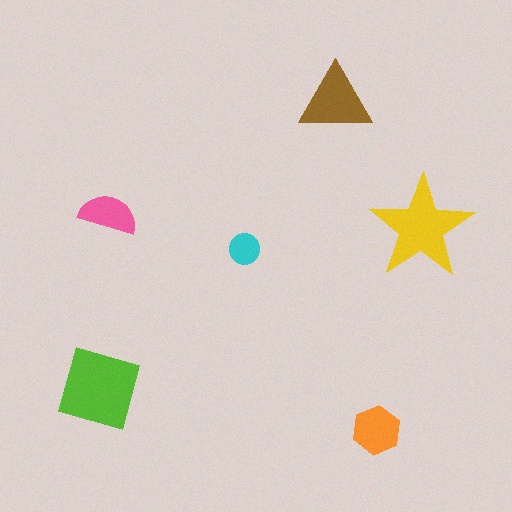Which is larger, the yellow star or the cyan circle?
The yellow star.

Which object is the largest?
The lime diamond.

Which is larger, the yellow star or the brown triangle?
The yellow star.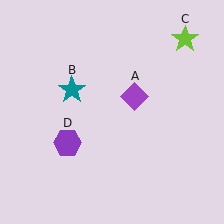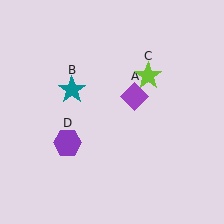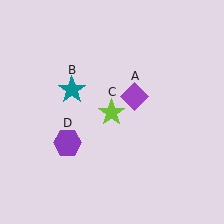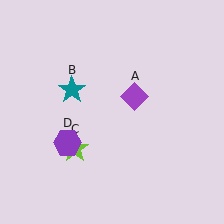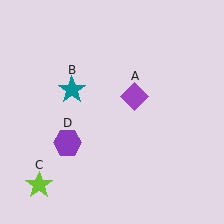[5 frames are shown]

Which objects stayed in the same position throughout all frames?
Purple diamond (object A) and teal star (object B) and purple hexagon (object D) remained stationary.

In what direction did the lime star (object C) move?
The lime star (object C) moved down and to the left.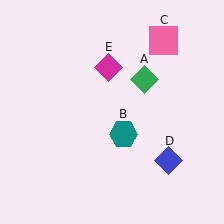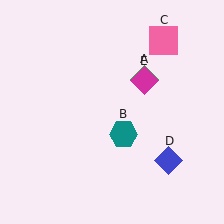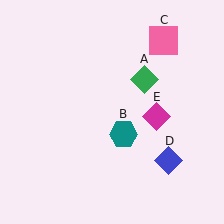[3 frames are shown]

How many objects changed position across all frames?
1 object changed position: magenta diamond (object E).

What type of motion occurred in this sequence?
The magenta diamond (object E) rotated clockwise around the center of the scene.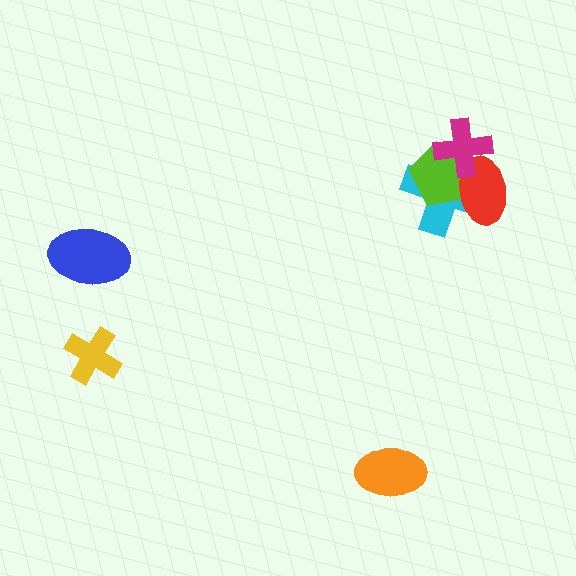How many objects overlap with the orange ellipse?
0 objects overlap with the orange ellipse.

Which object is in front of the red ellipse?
The magenta cross is in front of the red ellipse.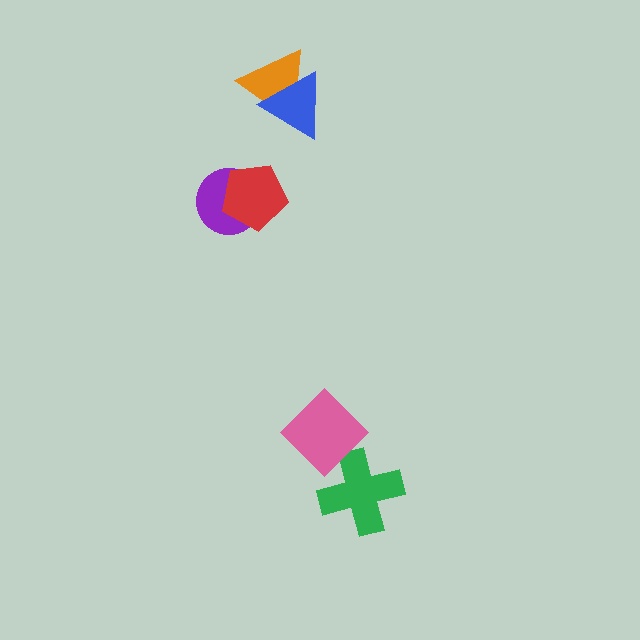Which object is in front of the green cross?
The pink diamond is in front of the green cross.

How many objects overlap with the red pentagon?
1 object overlaps with the red pentagon.